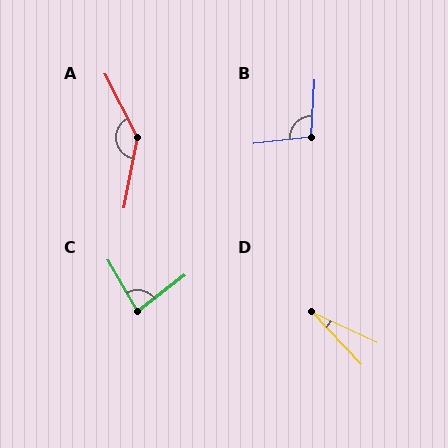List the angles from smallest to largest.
D (22°), C (83°), B (99°), A (142°).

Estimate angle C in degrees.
Approximately 83 degrees.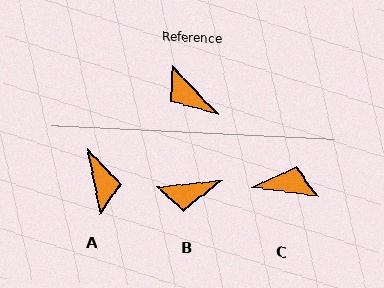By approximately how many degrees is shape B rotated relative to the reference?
Approximately 52 degrees counter-clockwise.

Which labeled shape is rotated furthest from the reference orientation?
A, about 149 degrees away.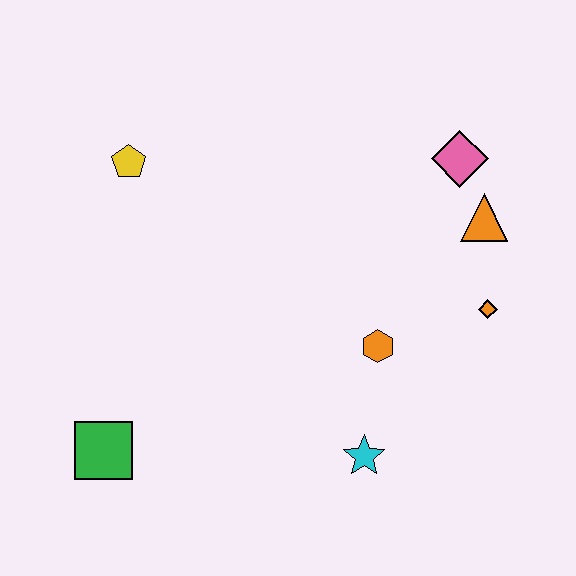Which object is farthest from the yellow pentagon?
The orange diamond is farthest from the yellow pentagon.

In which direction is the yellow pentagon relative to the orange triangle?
The yellow pentagon is to the left of the orange triangle.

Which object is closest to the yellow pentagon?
The green square is closest to the yellow pentagon.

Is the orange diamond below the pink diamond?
Yes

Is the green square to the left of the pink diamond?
Yes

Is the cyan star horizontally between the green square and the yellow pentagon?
No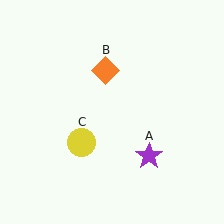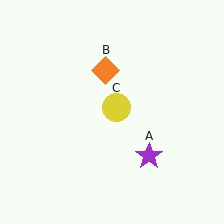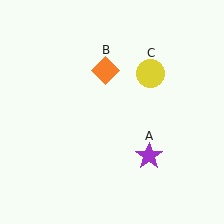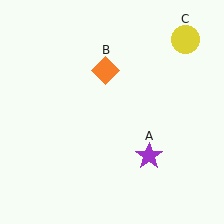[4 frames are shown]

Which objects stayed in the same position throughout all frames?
Purple star (object A) and orange diamond (object B) remained stationary.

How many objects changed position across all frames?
1 object changed position: yellow circle (object C).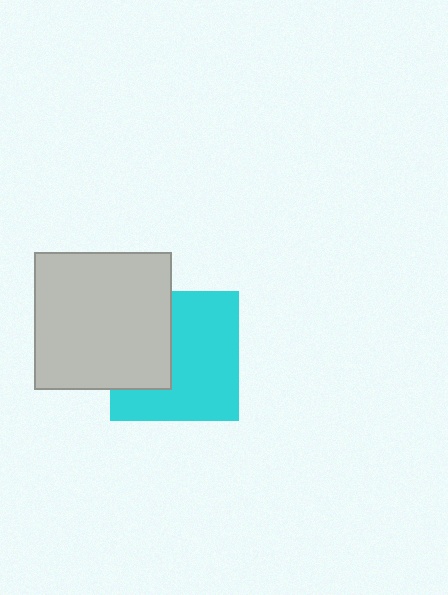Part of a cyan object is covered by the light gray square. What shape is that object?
It is a square.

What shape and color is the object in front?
The object in front is a light gray square.